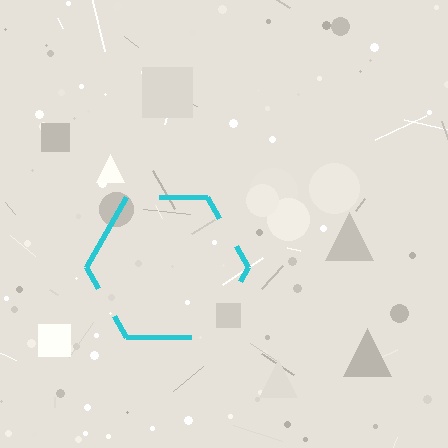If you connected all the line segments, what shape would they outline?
They would outline a hexagon.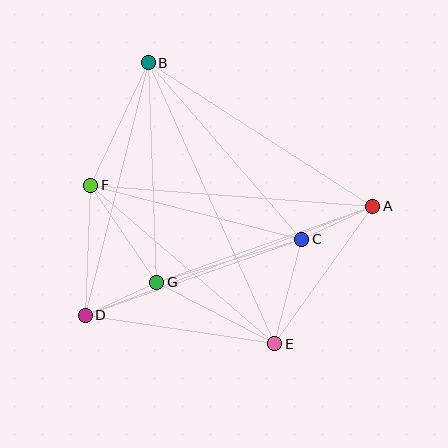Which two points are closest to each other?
Points A and C are closest to each other.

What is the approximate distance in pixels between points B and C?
The distance between B and C is approximately 234 pixels.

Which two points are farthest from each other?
Points B and E are farthest from each other.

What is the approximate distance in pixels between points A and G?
The distance between A and G is approximately 229 pixels.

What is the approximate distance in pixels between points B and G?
The distance between B and G is approximately 220 pixels.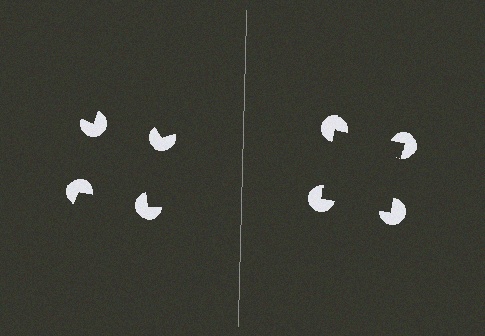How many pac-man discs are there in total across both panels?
8 — 4 on each side.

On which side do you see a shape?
An illusory square appears on the right side. On the left side the wedge cuts are rotated, so no coherent shape forms.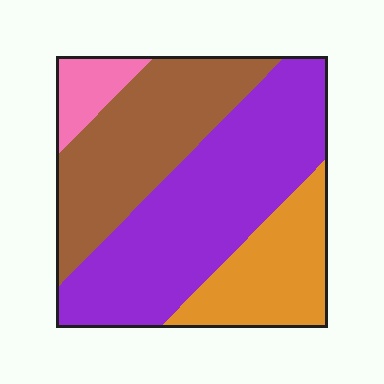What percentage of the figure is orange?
Orange covers around 20% of the figure.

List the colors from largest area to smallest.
From largest to smallest: purple, brown, orange, pink.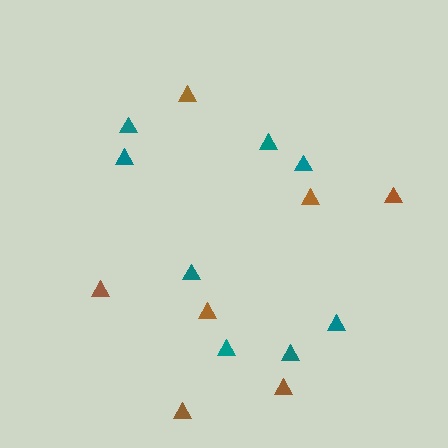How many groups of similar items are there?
There are 2 groups: one group of brown triangles (7) and one group of teal triangles (8).